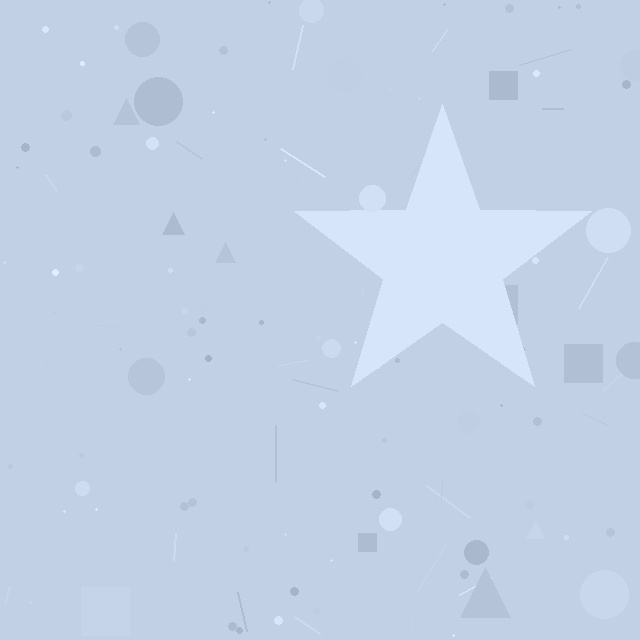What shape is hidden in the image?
A star is hidden in the image.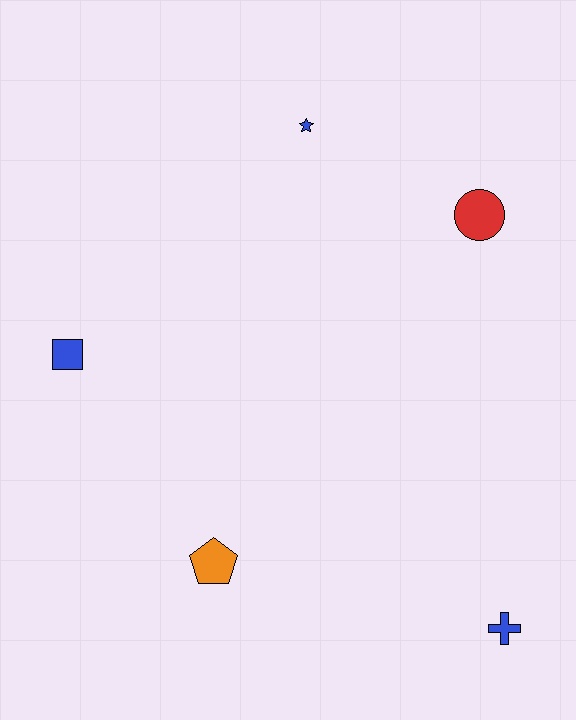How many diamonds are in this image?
There are no diamonds.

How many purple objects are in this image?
There are no purple objects.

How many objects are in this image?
There are 5 objects.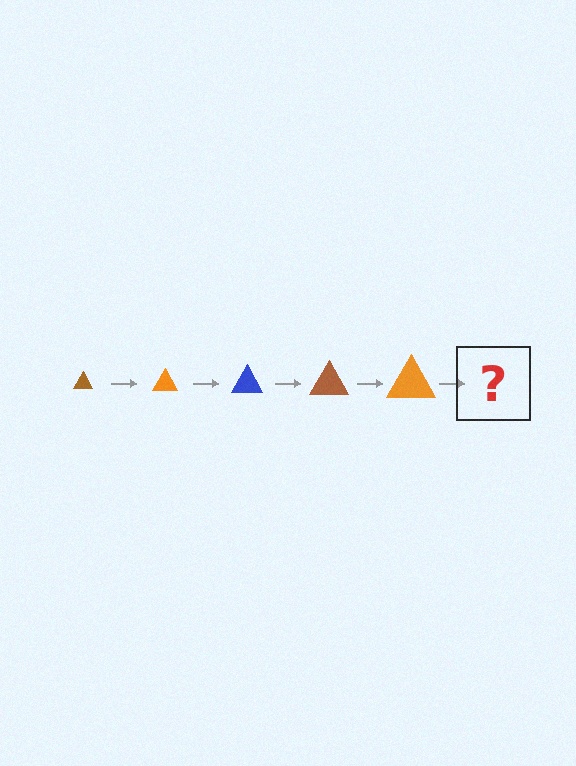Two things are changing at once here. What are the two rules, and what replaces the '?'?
The two rules are that the triangle grows larger each step and the color cycles through brown, orange, and blue. The '?' should be a blue triangle, larger than the previous one.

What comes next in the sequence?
The next element should be a blue triangle, larger than the previous one.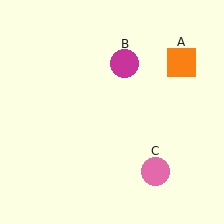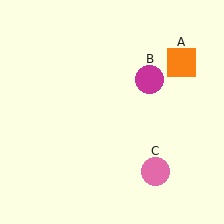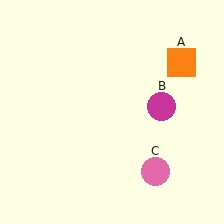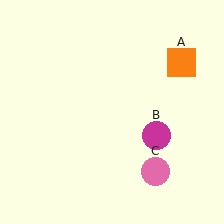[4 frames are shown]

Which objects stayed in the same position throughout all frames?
Orange square (object A) and pink circle (object C) remained stationary.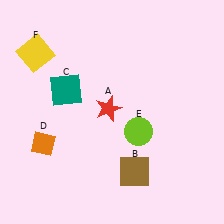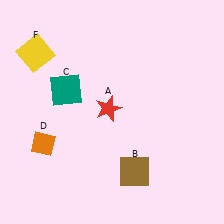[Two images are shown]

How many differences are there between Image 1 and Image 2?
There is 1 difference between the two images.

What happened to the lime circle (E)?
The lime circle (E) was removed in Image 2. It was in the bottom-right area of Image 1.